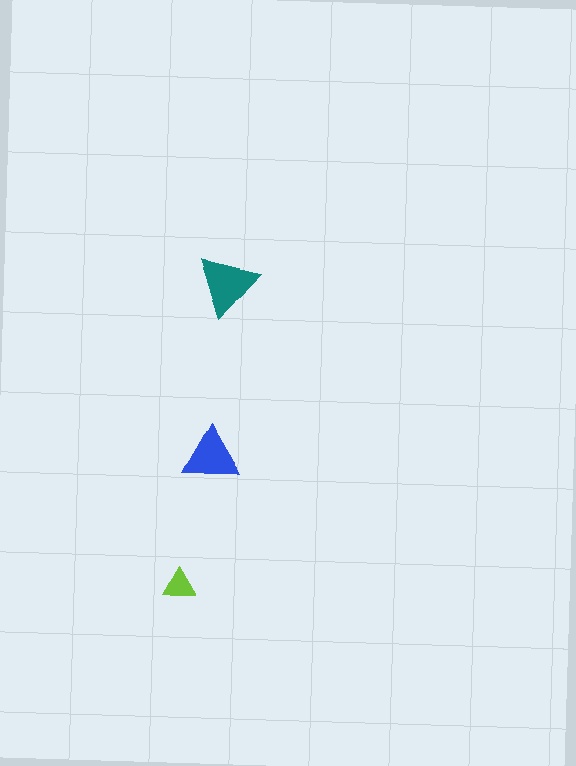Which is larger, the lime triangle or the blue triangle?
The blue one.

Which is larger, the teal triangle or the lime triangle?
The teal one.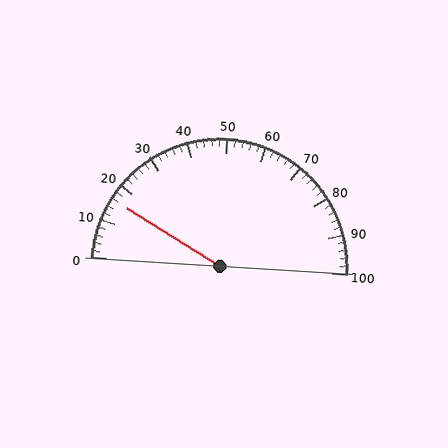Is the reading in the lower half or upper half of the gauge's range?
The reading is in the lower half of the range (0 to 100).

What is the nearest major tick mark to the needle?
The nearest major tick mark is 20.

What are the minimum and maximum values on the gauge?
The gauge ranges from 0 to 100.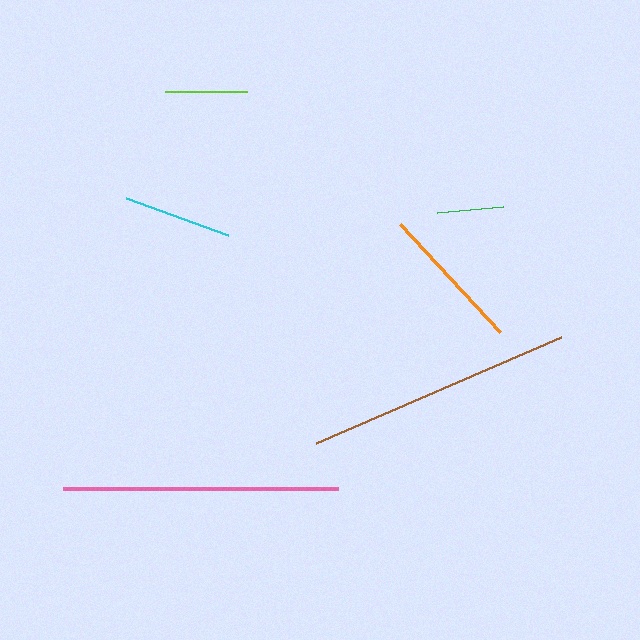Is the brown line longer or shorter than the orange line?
The brown line is longer than the orange line.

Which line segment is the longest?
The pink line is the longest at approximately 275 pixels.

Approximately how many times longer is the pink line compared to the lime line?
The pink line is approximately 3.4 times the length of the lime line.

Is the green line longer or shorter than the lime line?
The lime line is longer than the green line.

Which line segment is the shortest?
The green line is the shortest at approximately 66 pixels.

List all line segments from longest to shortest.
From longest to shortest: pink, brown, orange, cyan, lime, green.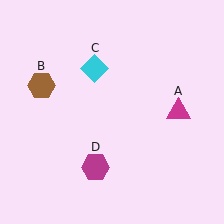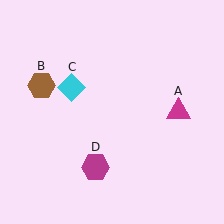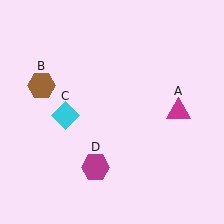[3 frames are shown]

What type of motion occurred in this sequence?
The cyan diamond (object C) rotated counterclockwise around the center of the scene.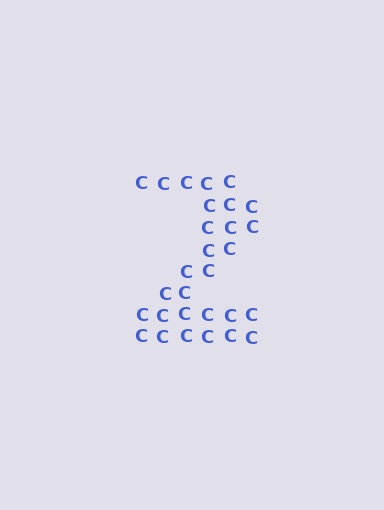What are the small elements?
The small elements are letter C's.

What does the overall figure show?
The overall figure shows the digit 2.